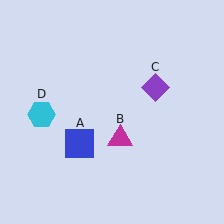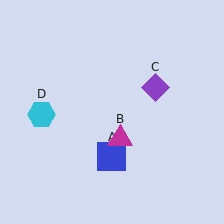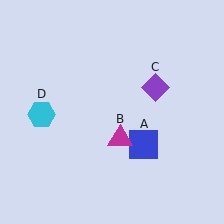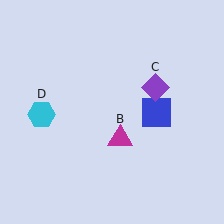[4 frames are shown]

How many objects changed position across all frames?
1 object changed position: blue square (object A).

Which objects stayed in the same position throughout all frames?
Magenta triangle (object B) and purple diamond (object C) and cyan hexagon (object D) remained stationary.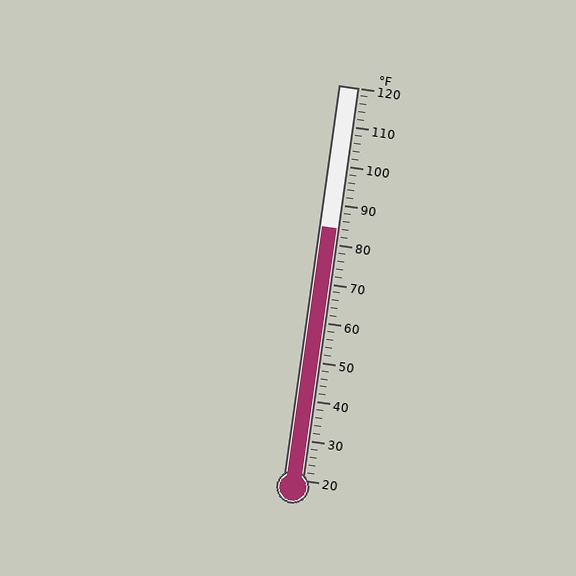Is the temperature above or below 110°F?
The temperature is below 110°F.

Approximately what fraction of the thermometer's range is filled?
The thermometer is filled to approximately 65% of its range.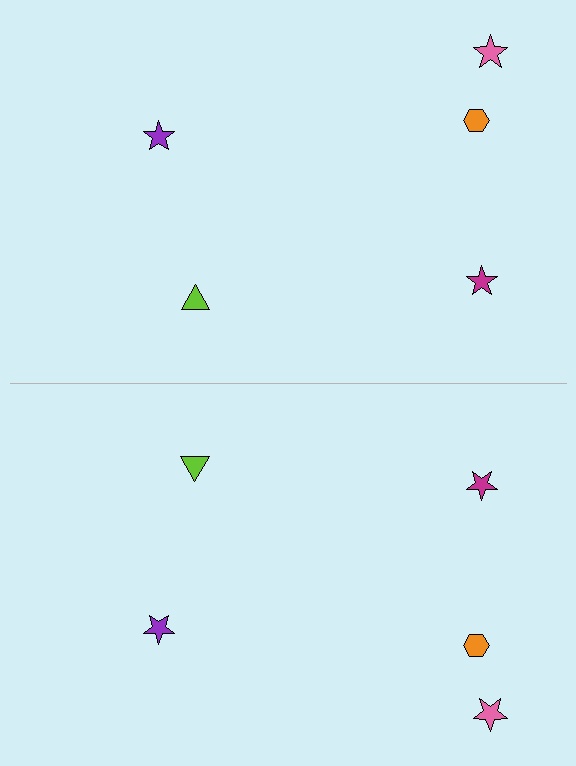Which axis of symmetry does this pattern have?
The pattern has a horizontal axis of symmetry running through the center of the image.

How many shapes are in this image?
There are 10 shapes in this image.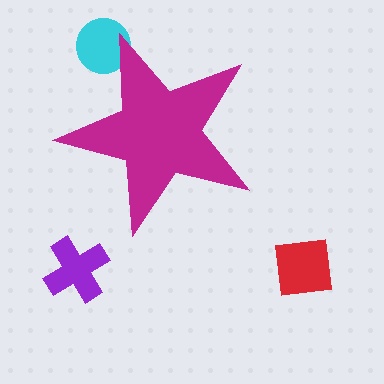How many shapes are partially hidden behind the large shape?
1 shape is partially hidden.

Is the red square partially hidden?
No, the red square is fully visible.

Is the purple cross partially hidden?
No, the purple cross is fully visible.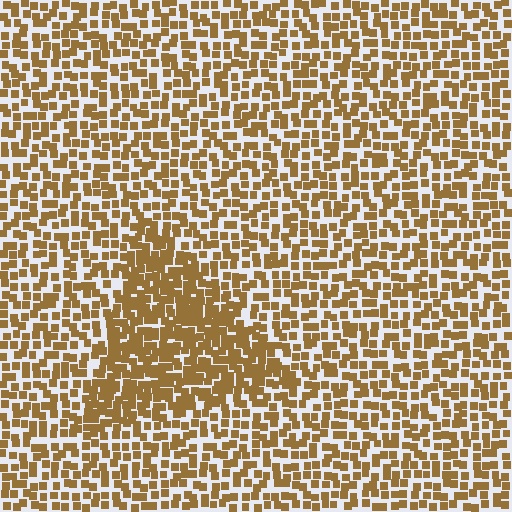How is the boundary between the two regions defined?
The boundary is defined by a change in element density (approximately 1.7x ratio). All elements are the same color, size, and shape.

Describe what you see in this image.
The image contains small brown elements arranged at two different densities. A triangle-shaped region is visible where the elements are more densely packed than the surrounding area.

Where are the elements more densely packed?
The elements are more densely packed inside the triangle boundary.